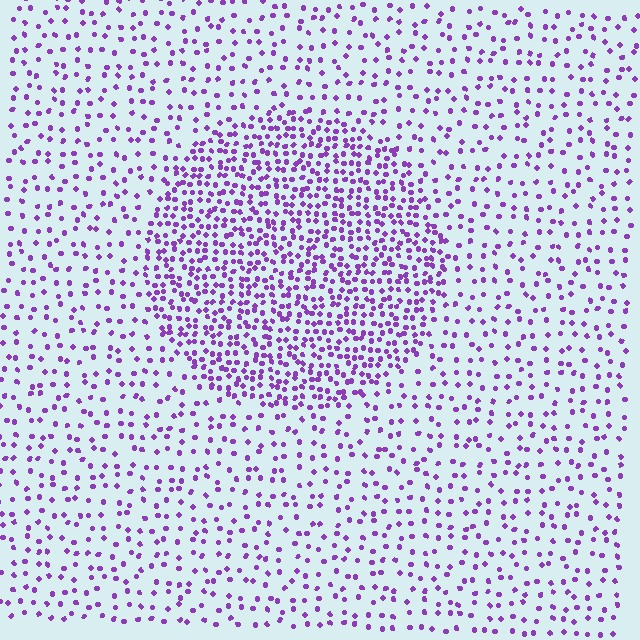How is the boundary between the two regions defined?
The boundary is defined by a change in element density (approximately 2.4x ratio). All elements are the same color, size, and shape.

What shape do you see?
I see a circle.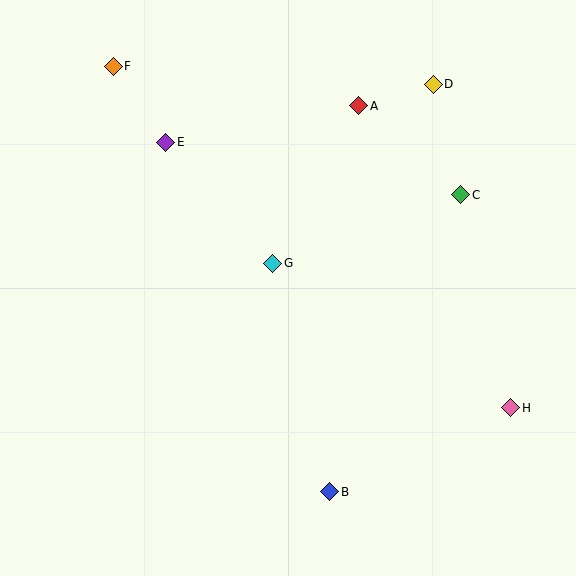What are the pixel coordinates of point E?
Point E is at (166, 142).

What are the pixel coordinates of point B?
Point B is at (330, 492).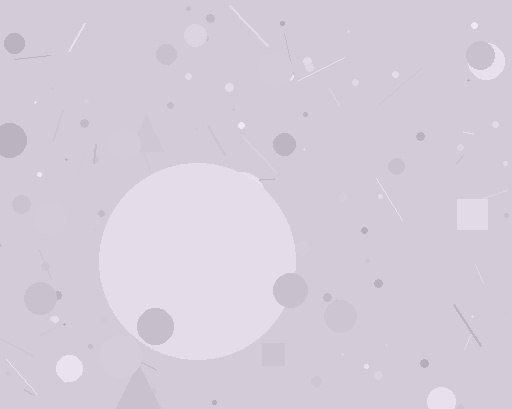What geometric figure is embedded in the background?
A circle is embedded in the background.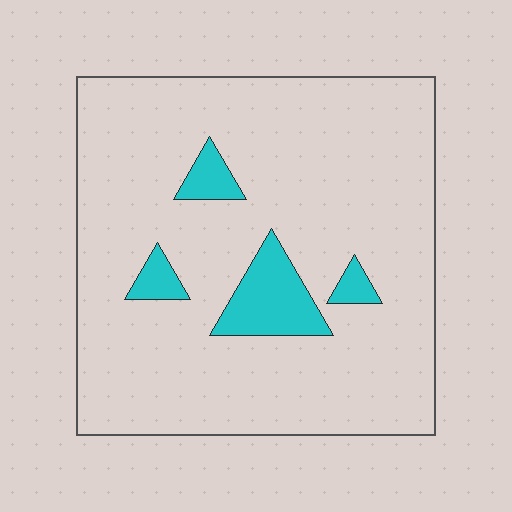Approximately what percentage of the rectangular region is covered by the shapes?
Approximately 10%.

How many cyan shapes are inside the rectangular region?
4.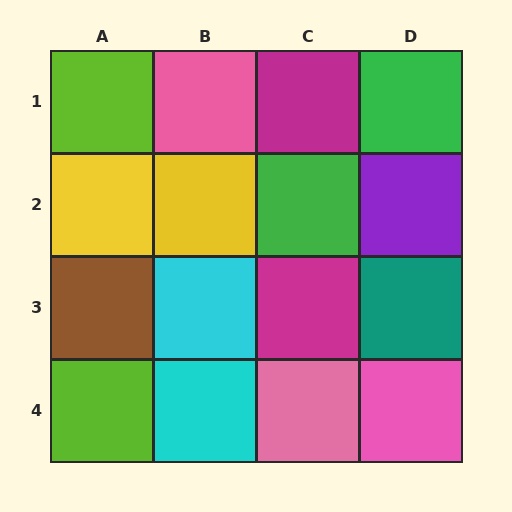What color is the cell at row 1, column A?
Lime.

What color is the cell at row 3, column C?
Magenta.